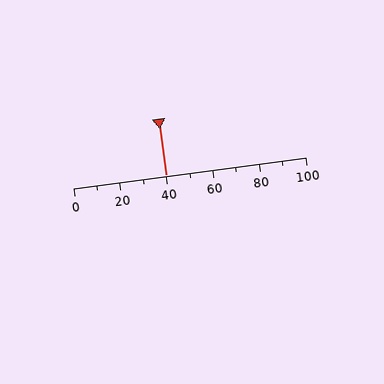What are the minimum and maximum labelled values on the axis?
The axis runs from 0 to 100.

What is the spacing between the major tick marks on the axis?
The major ticks are spaced 20 apart.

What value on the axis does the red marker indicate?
The marker indicates approximately 40.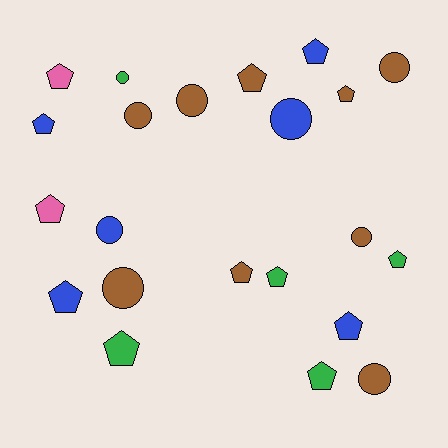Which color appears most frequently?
Brown, with 9 objects.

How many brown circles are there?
There are 6 brown circles.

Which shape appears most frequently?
Pentagon, with 13 objects.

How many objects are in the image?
There are 22 objects.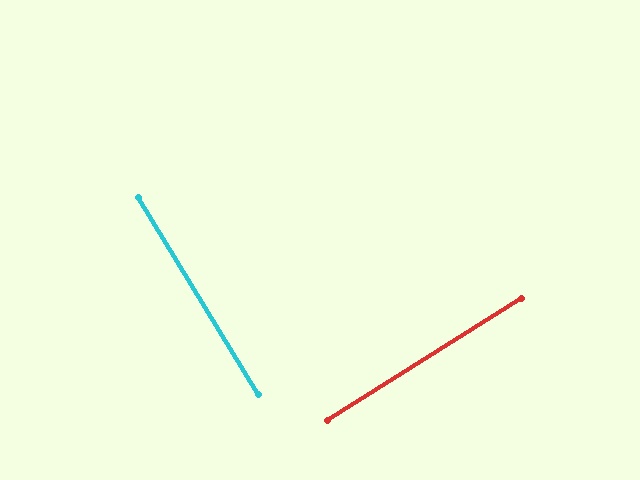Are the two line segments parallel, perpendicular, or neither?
Perpendicular — they meet at approximately 89°.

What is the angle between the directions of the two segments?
Approximately 89 degrees.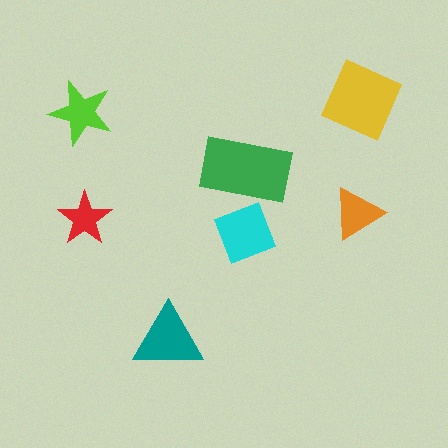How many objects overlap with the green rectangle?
1 object overlaps with the green rectangle.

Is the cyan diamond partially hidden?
Yes, it is partially covered by another shape.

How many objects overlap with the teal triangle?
0 objects overlap with the teal triangle.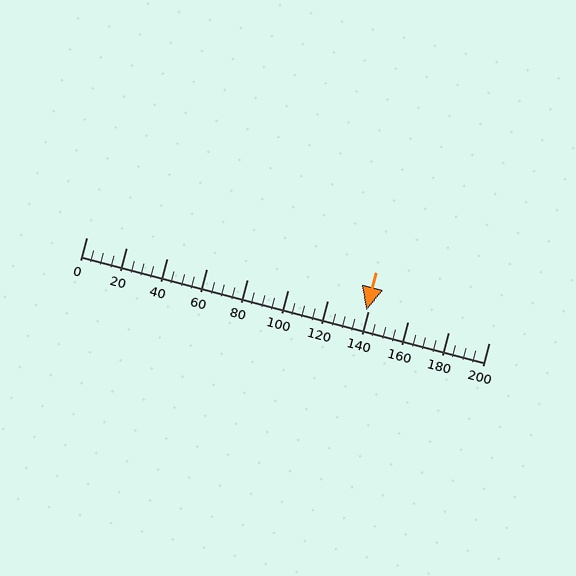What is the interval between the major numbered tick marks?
The major tick marks are spaced 20 units apart.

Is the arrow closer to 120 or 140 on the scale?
The arrow is closer to 140.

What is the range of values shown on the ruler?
The ruler shows values from 0 to 200.